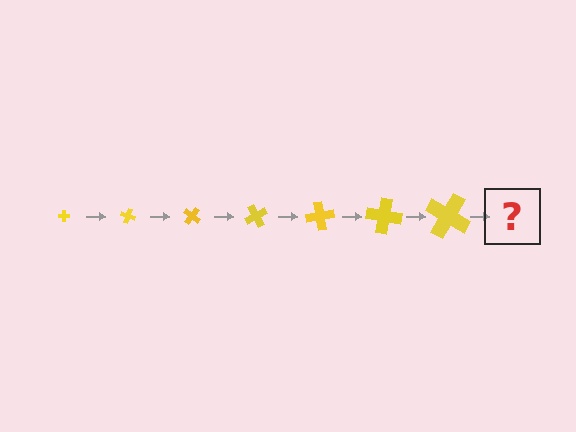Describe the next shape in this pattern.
It should be a cross, larger than the previous one and rotated 140 degrees from the start.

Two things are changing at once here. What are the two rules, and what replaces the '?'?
The two rules are that the cross grows larger each step and it rotates 20 degrees each step. The '?' should be a cross, larger than the previous one and rotated 140 degrees from the start.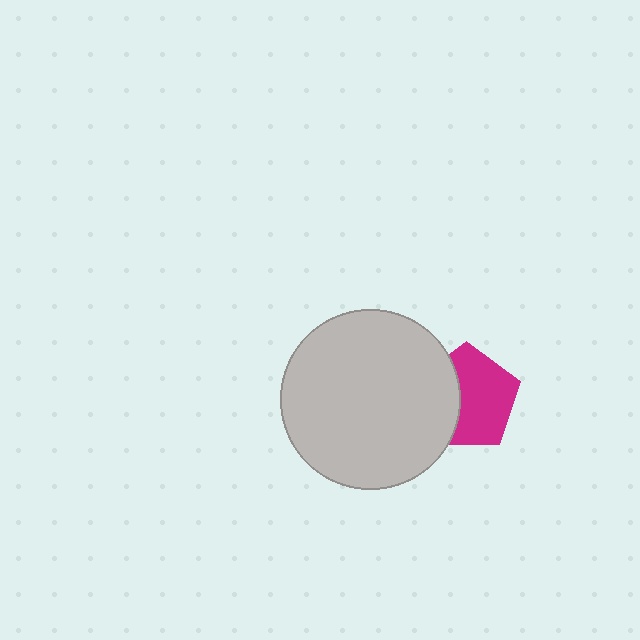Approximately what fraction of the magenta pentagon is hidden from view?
Roughly 38% of the magenta pentagon is hidden behind the light gray circle.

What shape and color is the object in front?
The object in front is a light gray circle.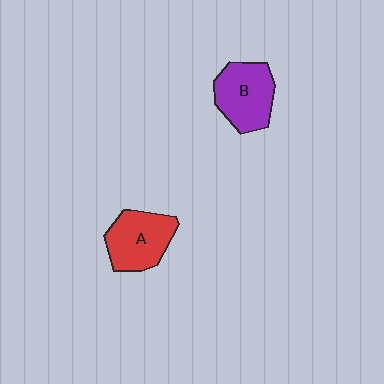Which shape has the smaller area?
Shape A (red).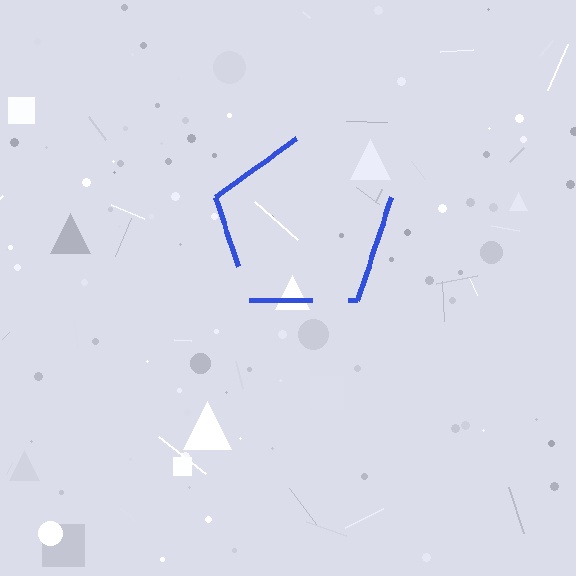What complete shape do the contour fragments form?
The contour fragments form a pentagon.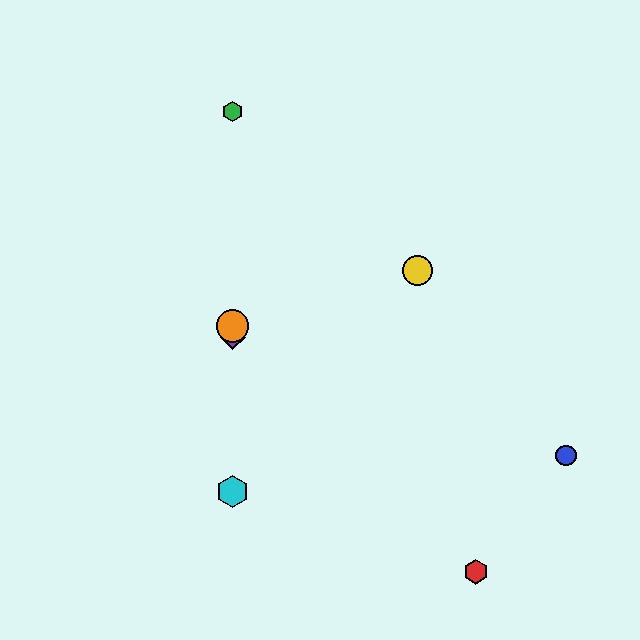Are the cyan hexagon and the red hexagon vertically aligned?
No, the cyan hexagon is at x≈233 and the red hexagon is at x≈476.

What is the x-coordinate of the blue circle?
The blue circle is at x≈566.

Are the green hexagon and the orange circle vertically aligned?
Yes, both are at x≈233.